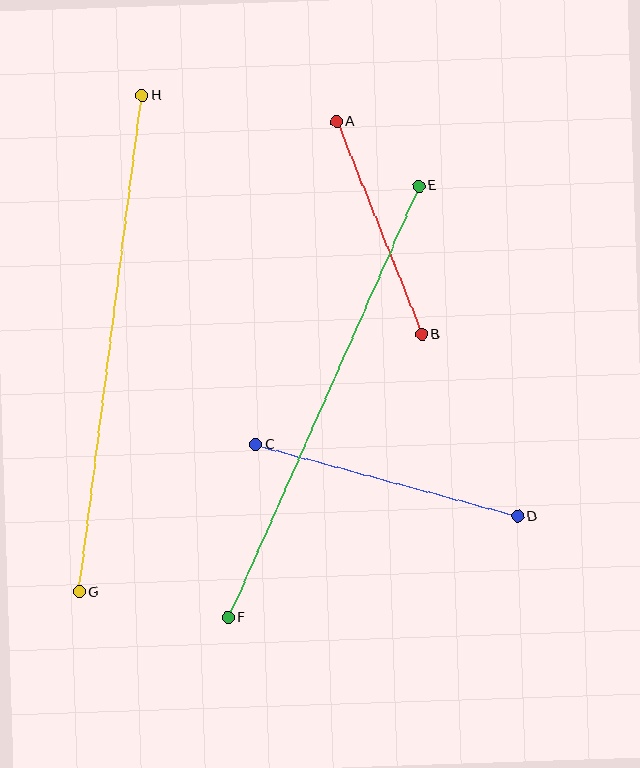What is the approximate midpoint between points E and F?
The midpoint is at approximately (323, 402) pixels.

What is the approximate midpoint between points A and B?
The midpoint is at approximately (379, 228) pixels.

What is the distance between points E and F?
The distance is approximately 472 pixels.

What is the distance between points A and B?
The distance is approximately 229 pixels.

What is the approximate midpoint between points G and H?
The midpoint is at approximately (111, 344) pixels.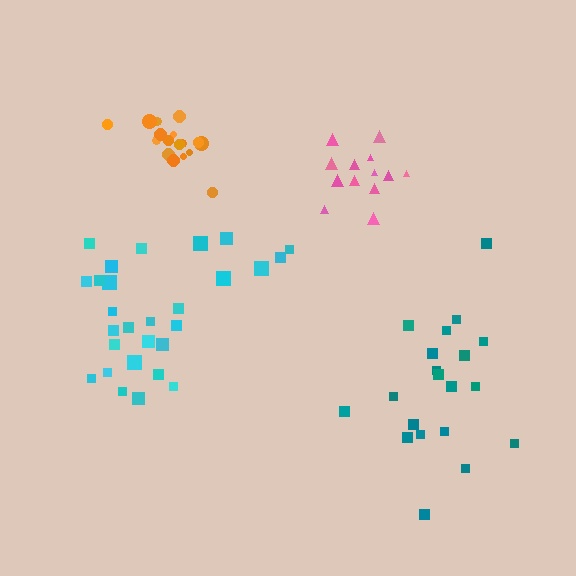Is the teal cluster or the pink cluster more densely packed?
Pink.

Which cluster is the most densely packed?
Orange.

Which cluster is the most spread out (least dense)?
Teal.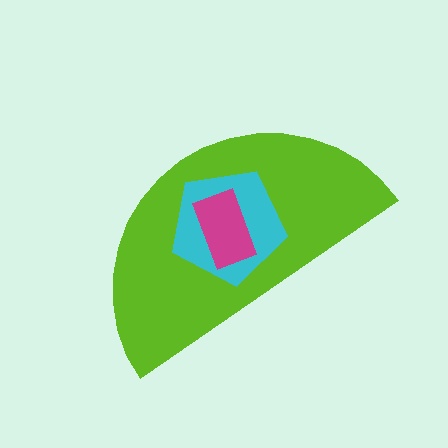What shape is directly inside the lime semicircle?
The cyan pentagon.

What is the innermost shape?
The magenta rectangle.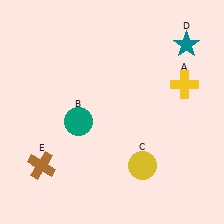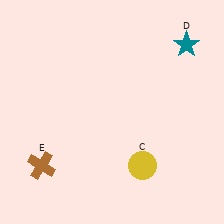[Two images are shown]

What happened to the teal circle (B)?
The teal circle (B) was removed in Image 2. It was in the bottom-left area of Image 1.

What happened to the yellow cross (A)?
The yellow cross (A) was removed in Image 2. It was in the top-right area of Image 1.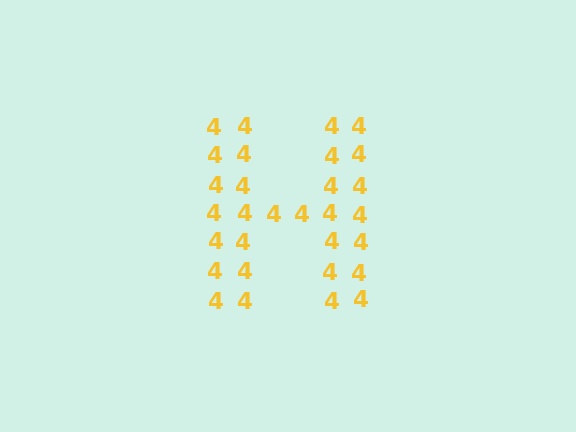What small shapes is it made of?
It is made of small digit 4's.